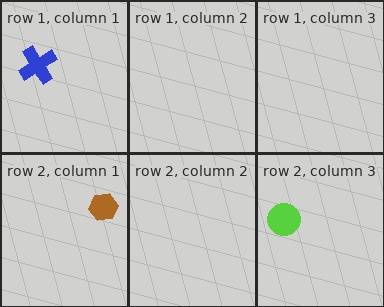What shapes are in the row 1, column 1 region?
The blue cross.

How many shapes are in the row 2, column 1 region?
1.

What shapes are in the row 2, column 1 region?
The brown hexagon.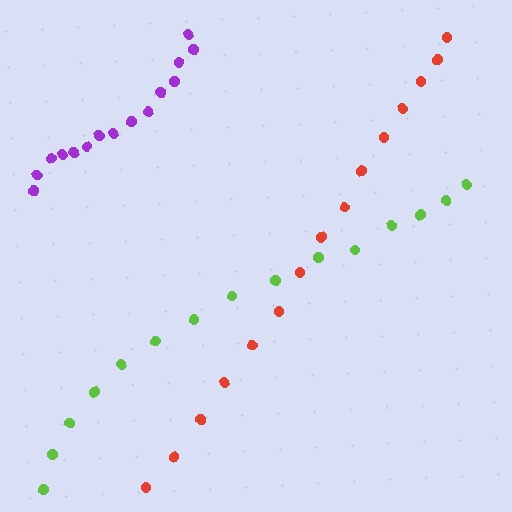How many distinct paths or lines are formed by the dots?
There are 3 distinct paths.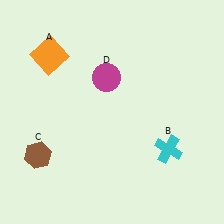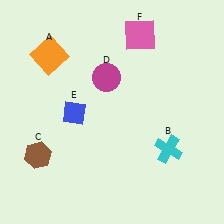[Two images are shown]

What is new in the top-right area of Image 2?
A pink square (F) was added in the top-right area of Image 2.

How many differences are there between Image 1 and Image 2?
There are 2 differences between the two images.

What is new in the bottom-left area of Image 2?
A blue diamond (E) was added in the bottom-left area of Image 2.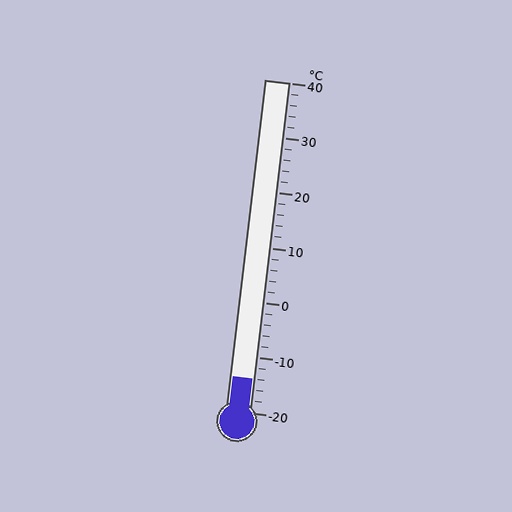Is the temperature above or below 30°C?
The temperature is below 30°C.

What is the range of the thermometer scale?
The thermometer scale ranges from -20°C to 40°C.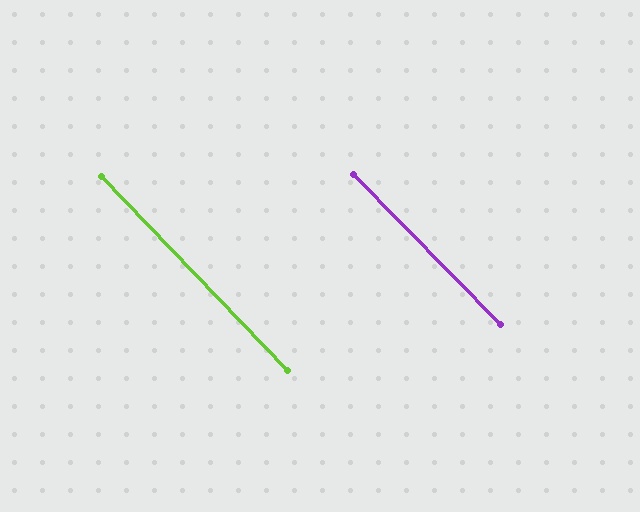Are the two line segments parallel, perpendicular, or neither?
Parallel — their directions differ by only 0.4°.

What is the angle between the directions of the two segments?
Approximately 0 degrees.